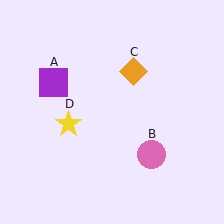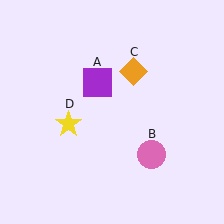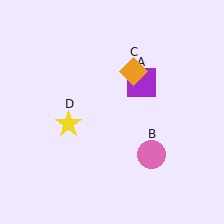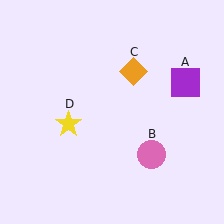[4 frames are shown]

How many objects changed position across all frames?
1 object changed position: purple square (object A).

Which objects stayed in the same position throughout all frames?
Pink circle (object B) and orange diamond (object C) and yellow star (object D) remained stationary.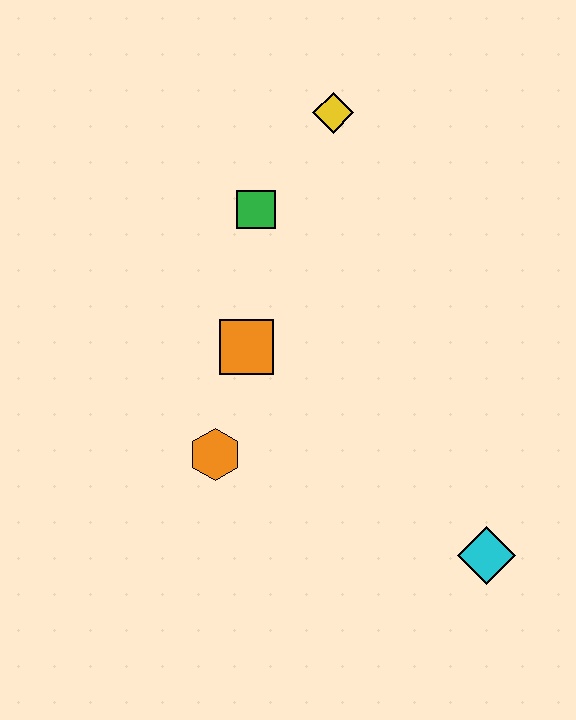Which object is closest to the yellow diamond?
The green square is closest to the yellow diamond.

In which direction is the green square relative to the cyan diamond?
The green square is above the cyan diamond.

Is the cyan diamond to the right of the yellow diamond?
Yes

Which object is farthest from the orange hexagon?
The yellow diamond is farthest from the orange hexagon.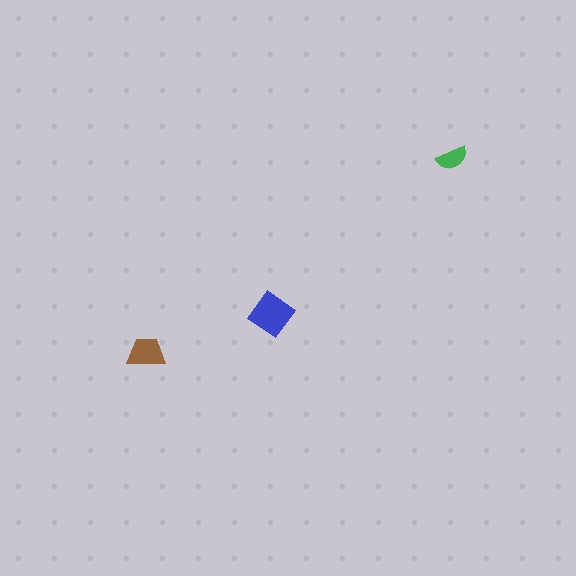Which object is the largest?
The blue diamond.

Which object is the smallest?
The green semicircle.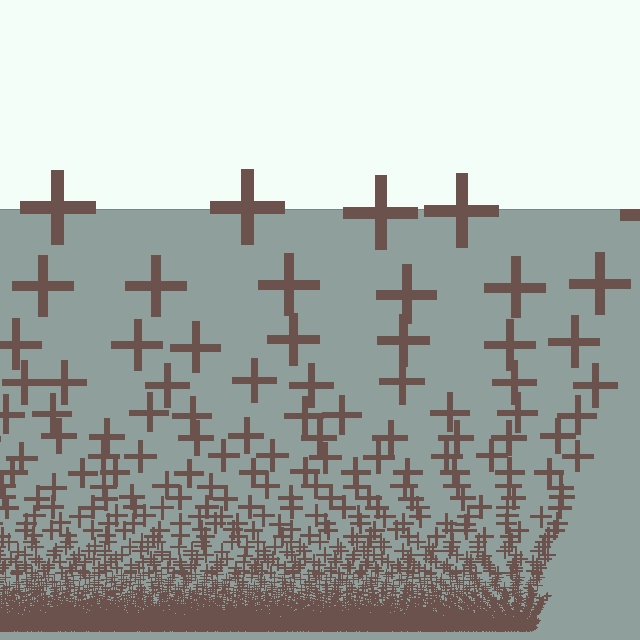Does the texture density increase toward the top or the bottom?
Density increases toward the bottom.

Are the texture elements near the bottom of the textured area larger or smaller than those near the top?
Smaller. The gradient is inverted — elements near the bottom are smaller and denser.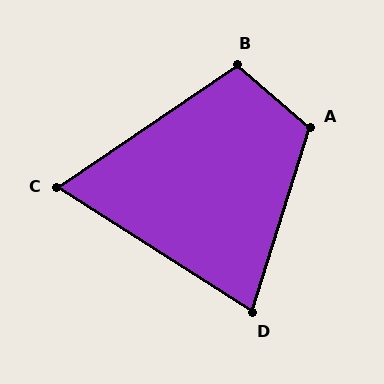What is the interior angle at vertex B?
Approximately 105 degrees (obtuse).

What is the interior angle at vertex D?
Approximately 75 degrees (acute).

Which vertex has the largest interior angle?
A, at approximately 113 degrees.